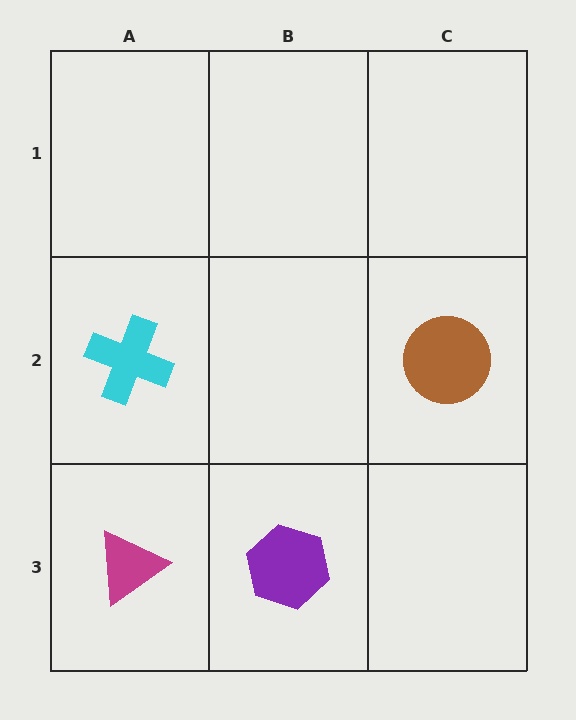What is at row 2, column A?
A cyan cross.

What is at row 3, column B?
A purple hexagon.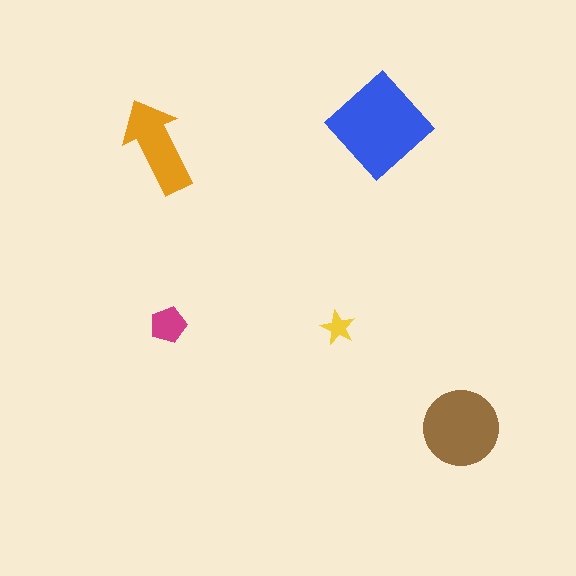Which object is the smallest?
The yellow star.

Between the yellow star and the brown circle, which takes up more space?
The brown circle.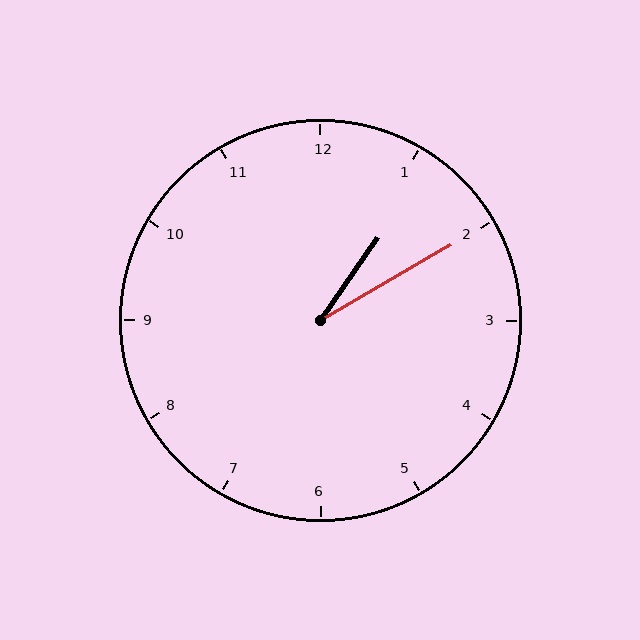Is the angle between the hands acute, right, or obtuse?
It is acute.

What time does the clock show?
1:10.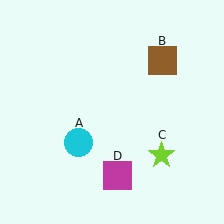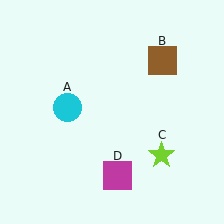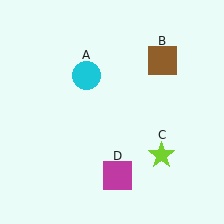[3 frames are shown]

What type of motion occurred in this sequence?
The cyan circle (object A) rotated clockwise around the center of the scene.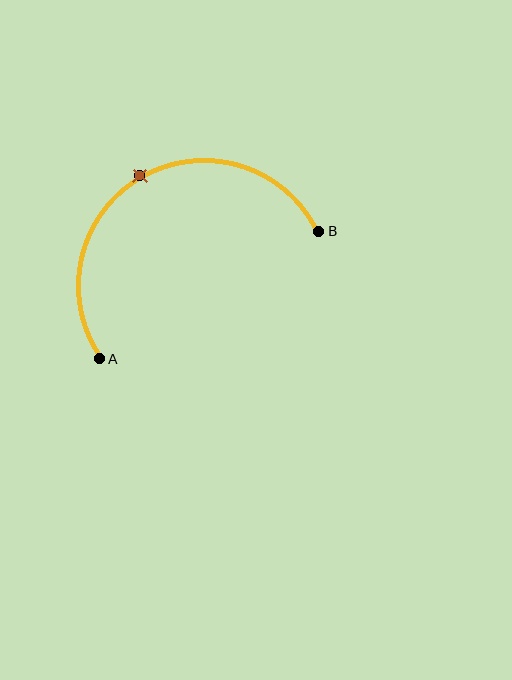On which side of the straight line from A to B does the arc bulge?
The arc bulges above the straight line connecting A and B.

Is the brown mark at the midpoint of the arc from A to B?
Yes. The brown mark lies on the arc at equal arc-length from both A and B — it is the arc midpoint.